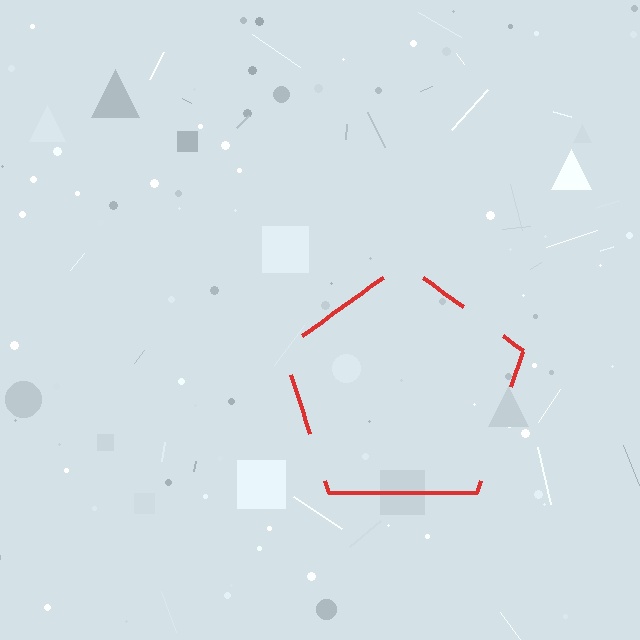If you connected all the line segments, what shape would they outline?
They would outline a pentagon.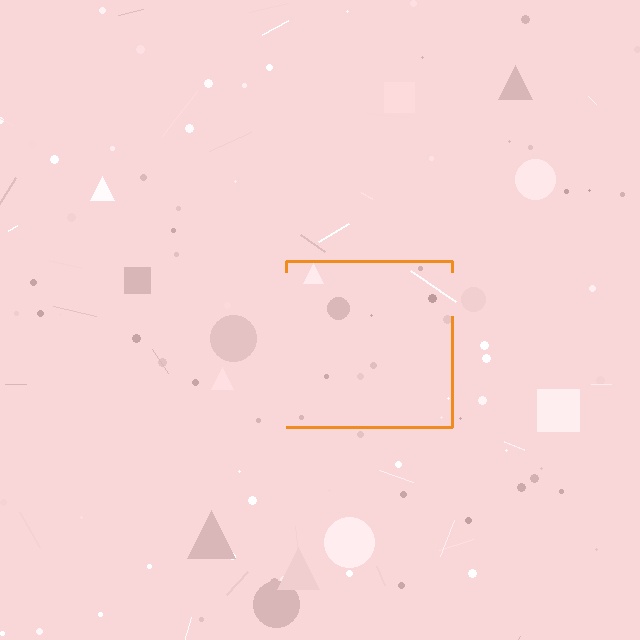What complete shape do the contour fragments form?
The contour fragments form a square.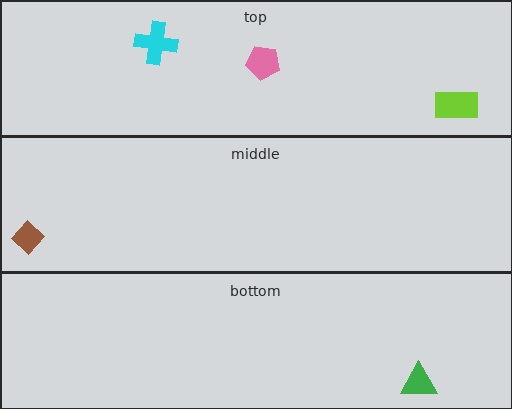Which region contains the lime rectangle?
The top region.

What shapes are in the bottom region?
The green triangle.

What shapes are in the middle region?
The brown diamond.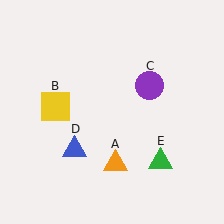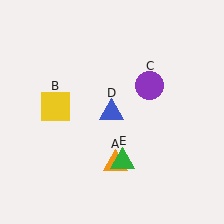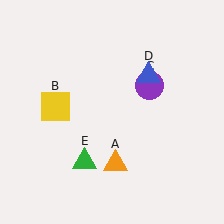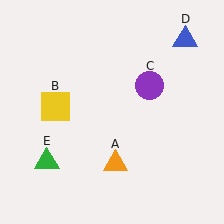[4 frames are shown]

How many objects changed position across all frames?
2 objects changed position: blue triangle (object D), green triangle (object E).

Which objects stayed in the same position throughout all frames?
Orange triangle (object A) and yellow square (object B) and purple circle (object C) remained stationary.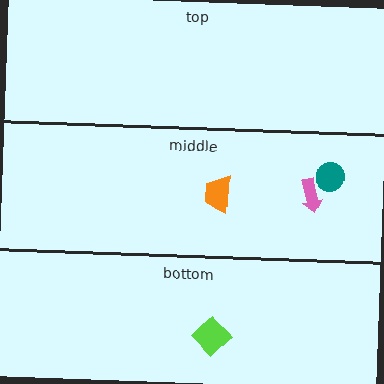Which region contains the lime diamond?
The bottom region.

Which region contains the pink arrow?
The middle region.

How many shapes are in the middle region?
3.